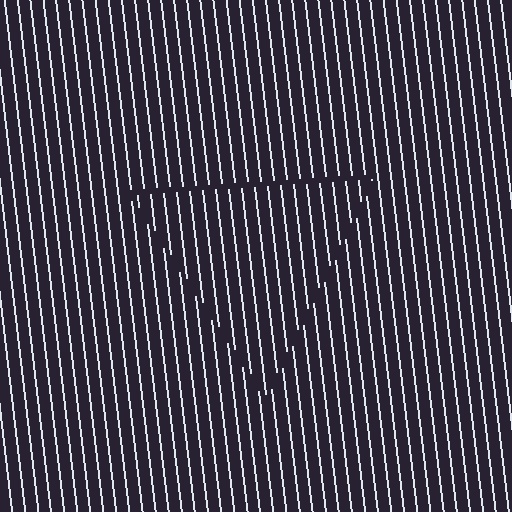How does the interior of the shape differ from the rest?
The interior of the shape contains the same grating, shifted by half a period — the contour is defined by the phase discontinuity where line-ends from the inner and outer gratings abut.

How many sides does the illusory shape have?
3 sides — the line-ends trace a triangle.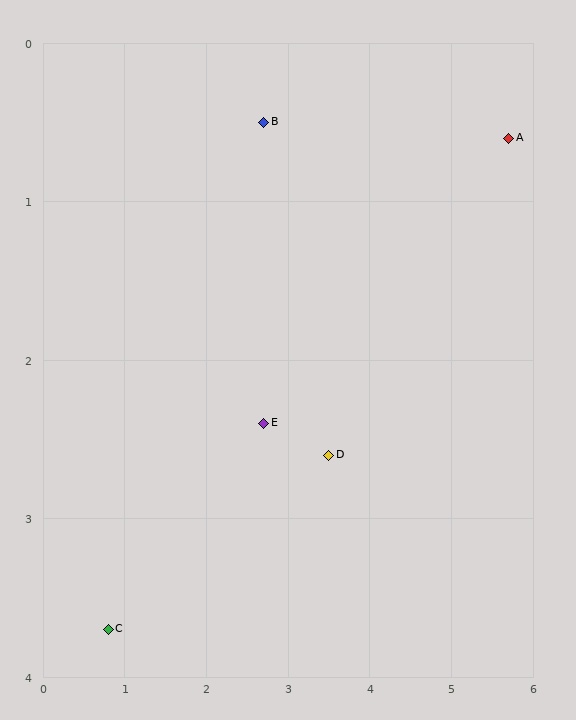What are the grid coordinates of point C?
Point C is at approximately (0.8, 3.7).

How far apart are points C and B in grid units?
Points C and B are about 3.7 grid units apart.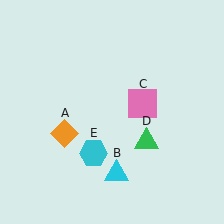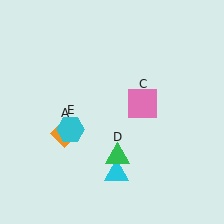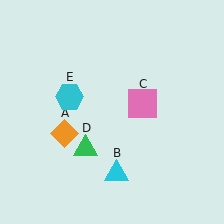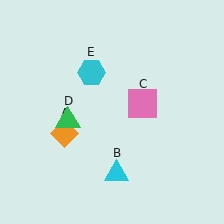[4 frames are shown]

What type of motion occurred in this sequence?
The green triangle (object D), cyan hexagon (object E) rotated clockwise around the center of the scene.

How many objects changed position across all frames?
2 objects changed position: green triangle (object D), cyan hexagon (object E).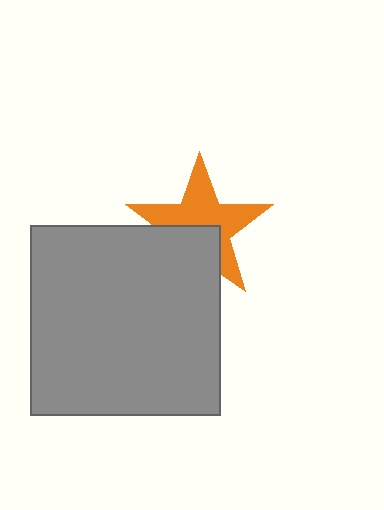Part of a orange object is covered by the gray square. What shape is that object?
It is a star.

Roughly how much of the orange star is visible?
About half of it is visible (roughly 63%).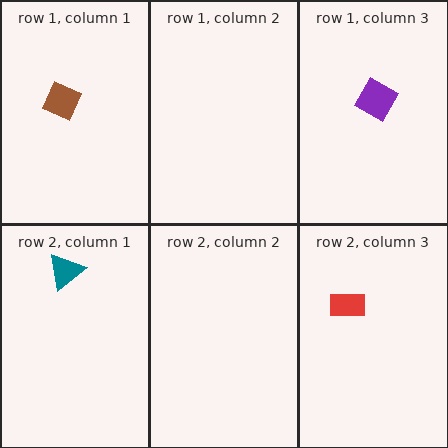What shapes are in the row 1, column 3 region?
The purple diamond.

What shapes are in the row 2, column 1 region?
The teal triangle.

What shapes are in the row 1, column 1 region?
The brown diamond.